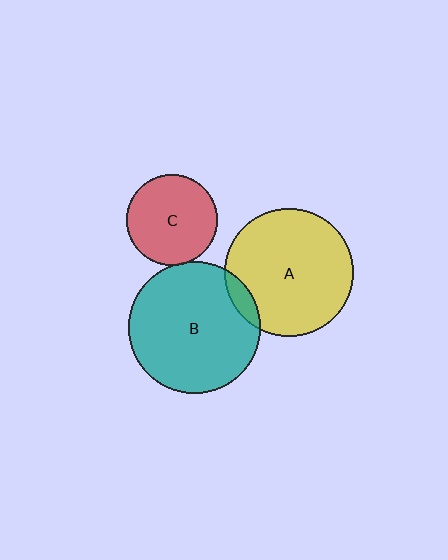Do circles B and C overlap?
Yes.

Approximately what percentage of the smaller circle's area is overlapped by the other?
Approximately 5%.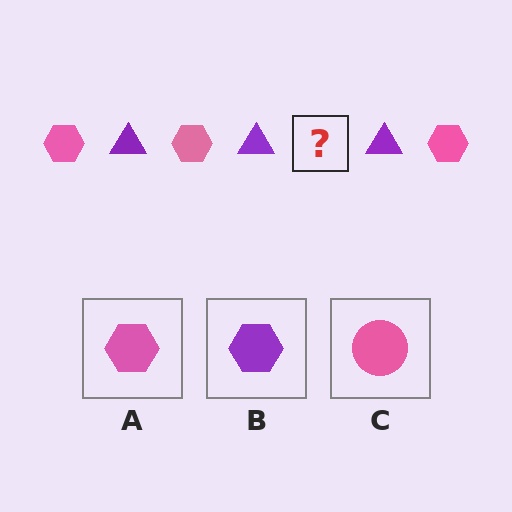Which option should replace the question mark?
Option A.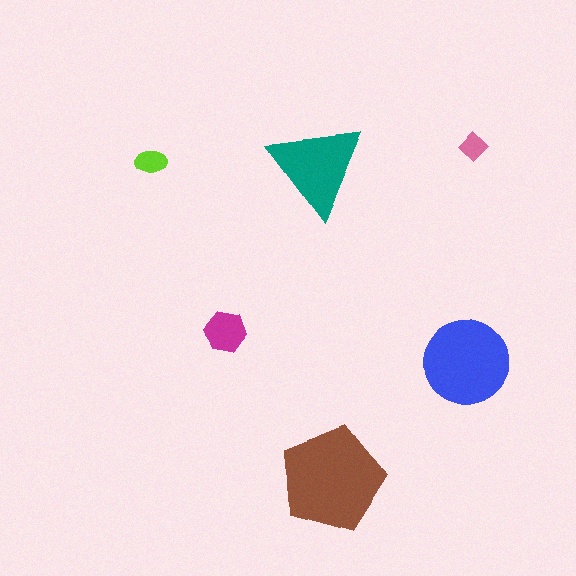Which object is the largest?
The brown pentagon.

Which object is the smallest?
The pink diamond.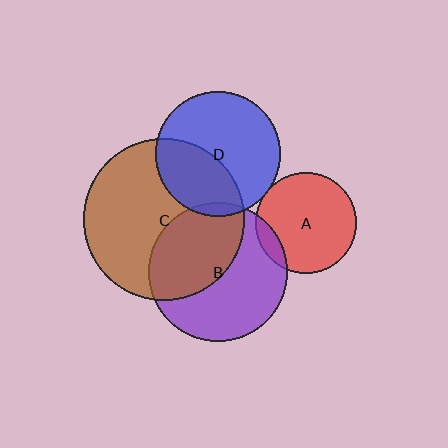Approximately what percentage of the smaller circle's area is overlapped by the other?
Approximately 10%.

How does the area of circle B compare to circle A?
Approximately 1.9 times.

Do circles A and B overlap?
Yes.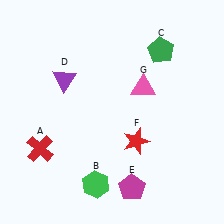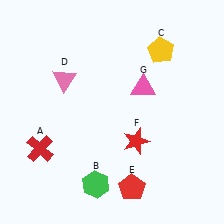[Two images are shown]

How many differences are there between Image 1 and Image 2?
There are 3 differences between the two images.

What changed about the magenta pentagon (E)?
In Image 1, E is magenta. In Image 2, it changed to red.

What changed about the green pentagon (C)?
In Image 1, C is green. In Image 2, it changed to yellow.